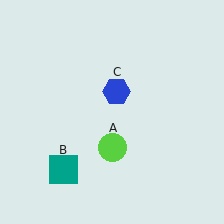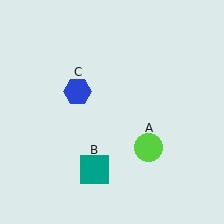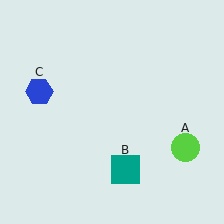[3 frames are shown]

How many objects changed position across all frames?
3 objects changed position: lime circle (object A), teal square (object B), blue hexagon (object C).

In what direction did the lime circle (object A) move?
The lime circle (object A) moved right.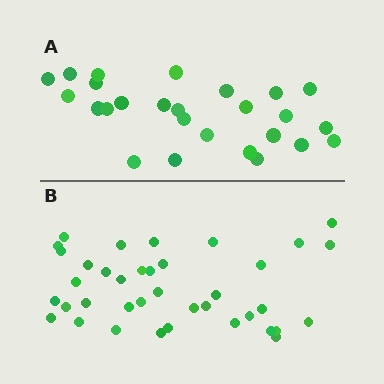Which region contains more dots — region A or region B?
Region B (the bottom region) has more dots.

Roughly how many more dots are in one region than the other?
Region B has roughly 12 or so more dots than region A.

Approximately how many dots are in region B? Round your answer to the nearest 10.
About 40 dots. (The exact count is 38, which rounds to 40.)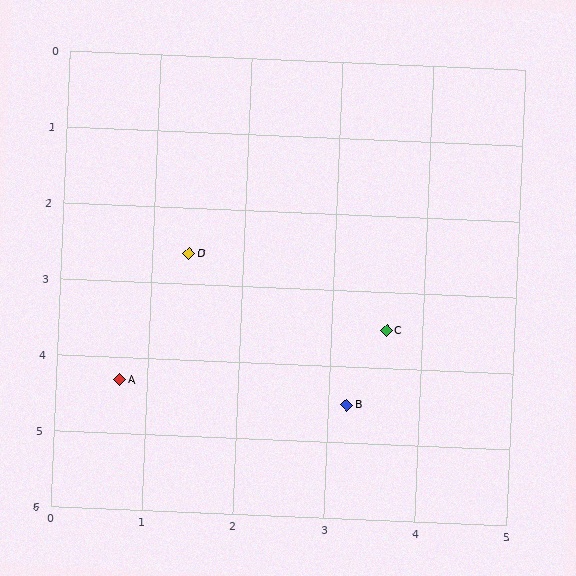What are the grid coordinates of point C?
Point C is at approximately (3.6, 3.5).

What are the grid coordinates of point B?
Point B is at approximately (3.2, 4.5).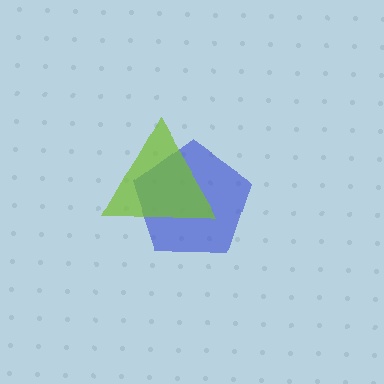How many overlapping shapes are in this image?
There are 2 overlapping shapes in the image.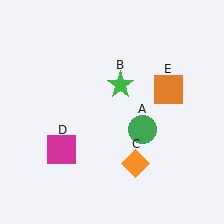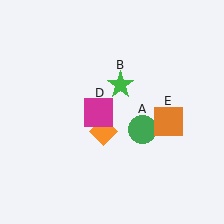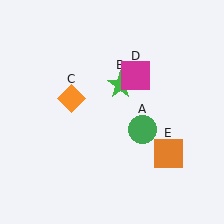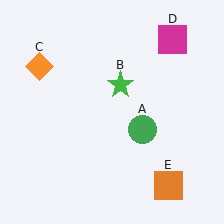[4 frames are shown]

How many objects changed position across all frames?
3 objects changed position: orange diamond (object C), magenta square (object D), orange square (object E).